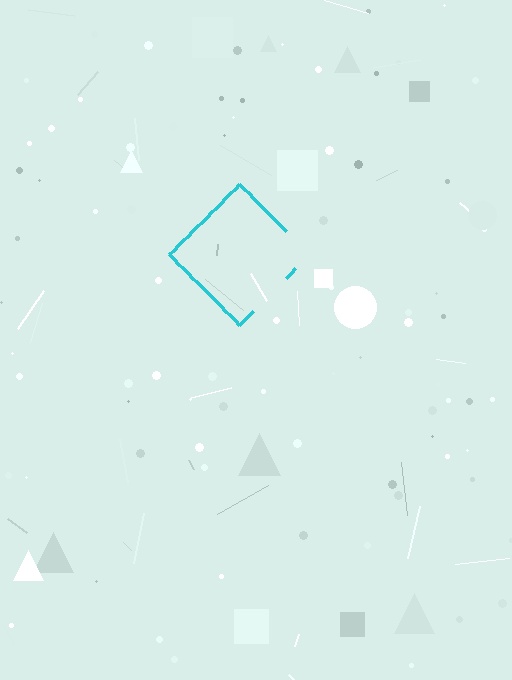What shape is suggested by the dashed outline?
The dashed outline suggests a diamond.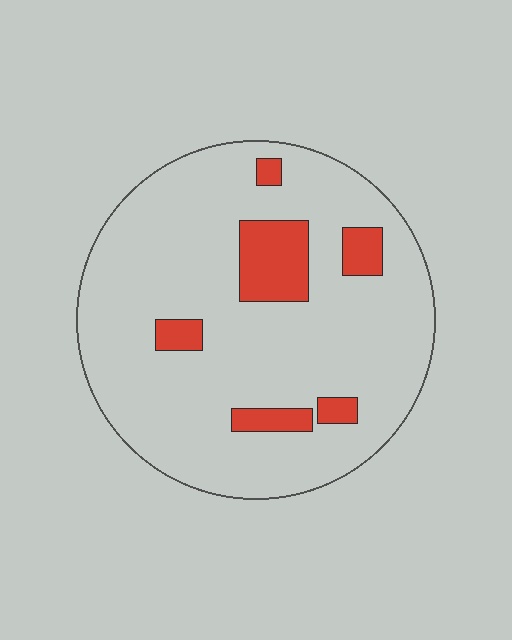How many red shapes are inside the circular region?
6.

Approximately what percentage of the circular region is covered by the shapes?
Approximately 15%.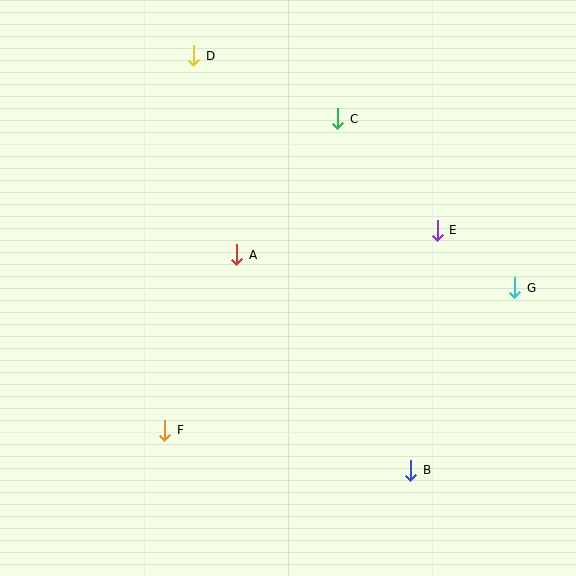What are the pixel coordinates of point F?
Point F is at (165, 430).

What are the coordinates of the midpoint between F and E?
The midpoint between F and E is at (301, 330).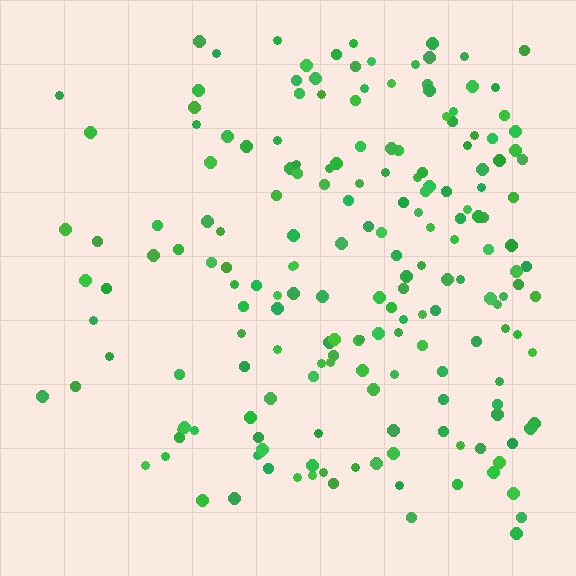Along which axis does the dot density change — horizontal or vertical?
Horizontal.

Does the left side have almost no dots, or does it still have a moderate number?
Still a moderate number, just noticeably fewer than the right.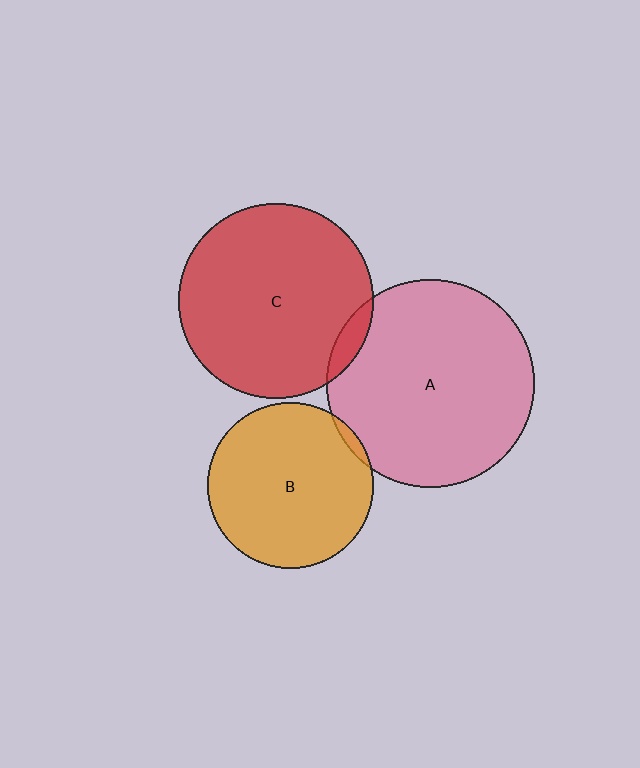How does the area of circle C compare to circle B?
Approximately 1.4 times.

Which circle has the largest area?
Circle A (pink).